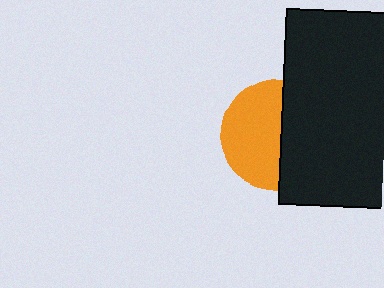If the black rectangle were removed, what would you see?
You would see the complete orange circle.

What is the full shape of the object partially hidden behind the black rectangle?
The partially hidden object is an orange circle.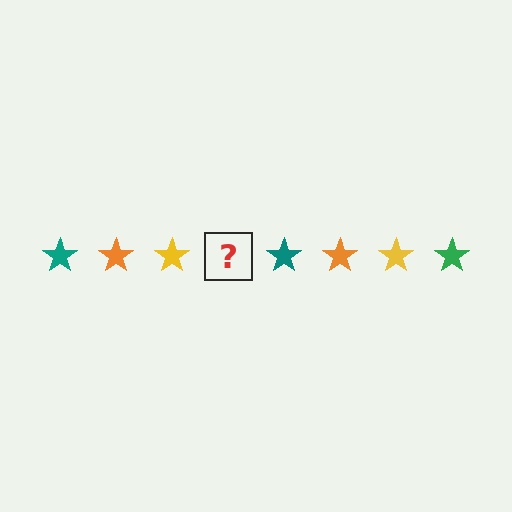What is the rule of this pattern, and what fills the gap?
The rule is that the pattern cycles through teal, orange, yellow, green stars. The gap should be filled with a green star.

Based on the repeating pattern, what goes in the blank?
The blank should be a green star.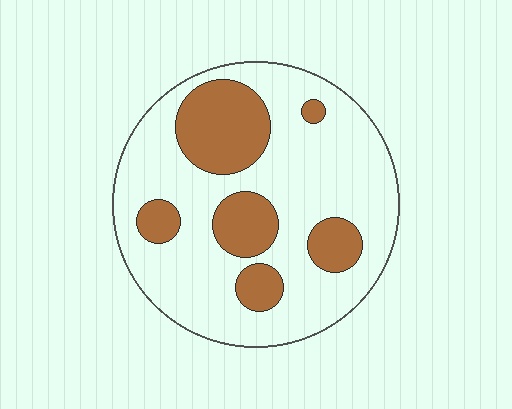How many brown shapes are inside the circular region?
6.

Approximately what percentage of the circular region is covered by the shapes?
Approximately 25%.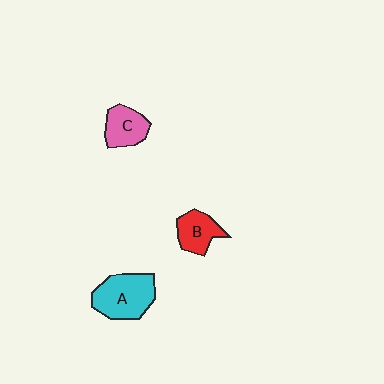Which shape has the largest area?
Shape A (cyan).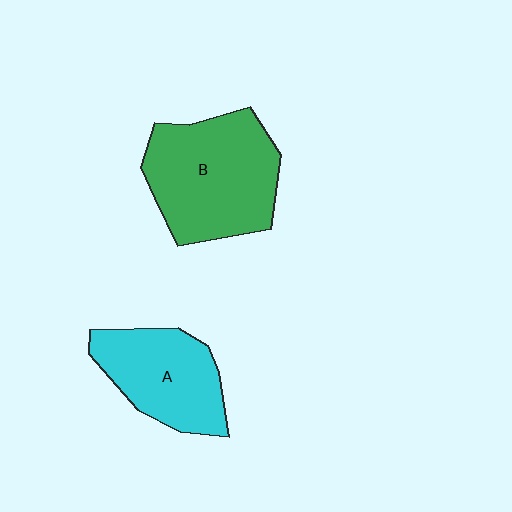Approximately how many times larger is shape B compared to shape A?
Approximately 1.4 times.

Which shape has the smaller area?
Shape A (cyan).